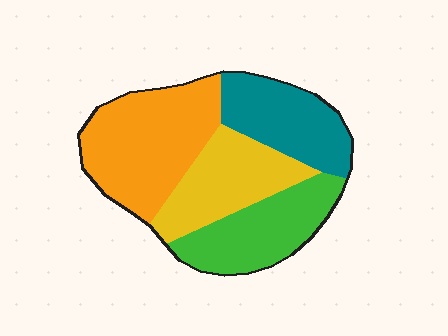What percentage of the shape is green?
Green takes up about one quarter (1/4) of the shape.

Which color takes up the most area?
Orange, at roughly 35%.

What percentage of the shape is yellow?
Yellow takes up about one fifth (1/5) of the shape.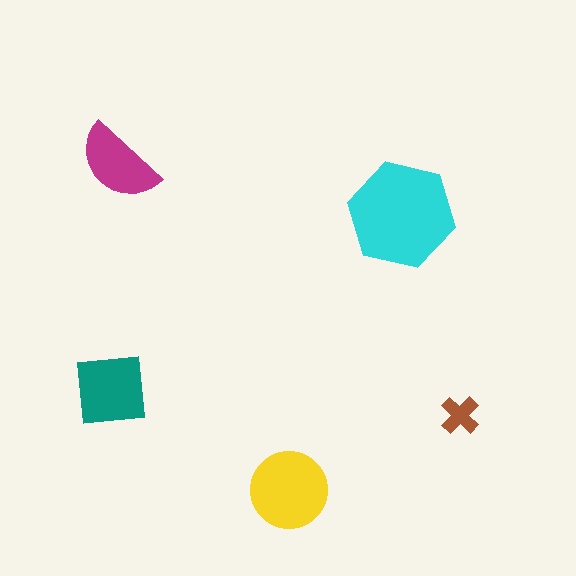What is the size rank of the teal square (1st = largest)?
3rd.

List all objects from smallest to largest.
The brown cross, the magenta semicircle, the teal square, the yellow circle, the cyan hexagon.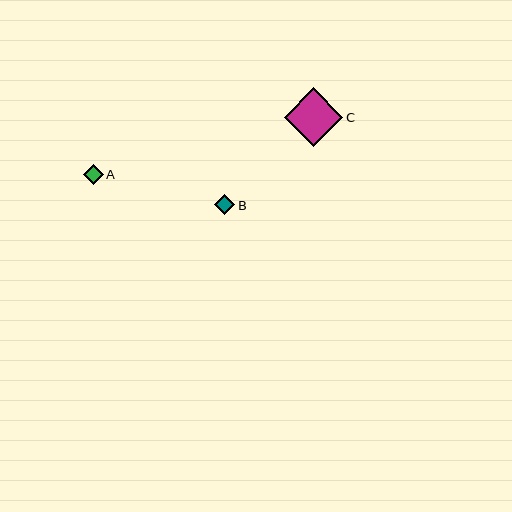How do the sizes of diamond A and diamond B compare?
Diamond A and diamond B are approximately the same size.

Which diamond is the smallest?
Diamond B is the smallest with a size of approximately 20 pixels.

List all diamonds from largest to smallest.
From largest to smallest: C, A, B.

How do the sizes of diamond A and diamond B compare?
Diamond A and diamond B are approximately the same size.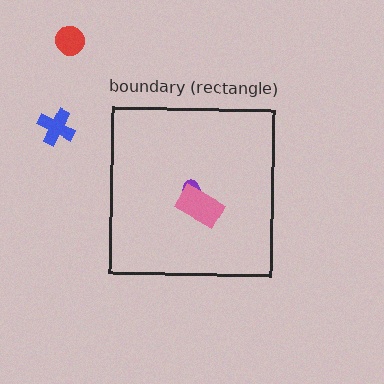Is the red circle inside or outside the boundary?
Outside.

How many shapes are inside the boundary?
2 inside, 2 outside.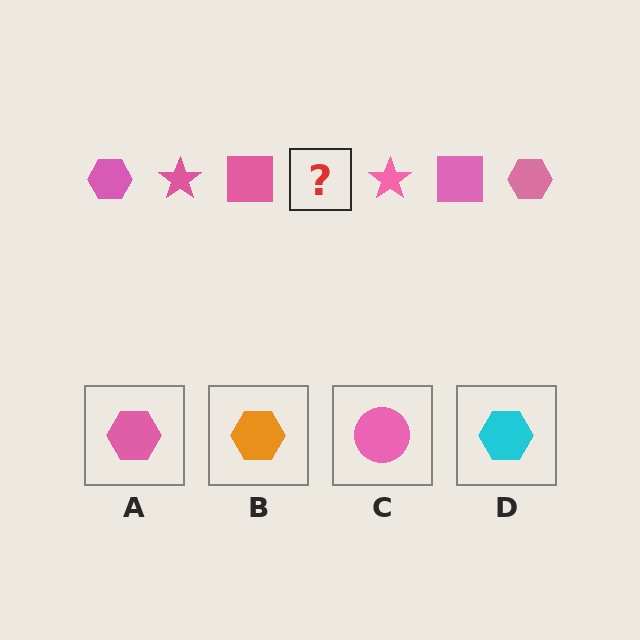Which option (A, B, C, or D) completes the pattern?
A.